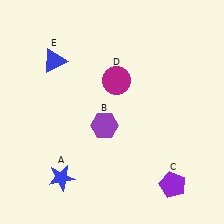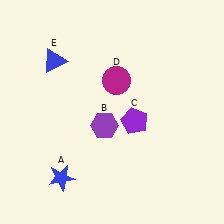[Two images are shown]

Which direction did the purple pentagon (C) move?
The purple pentagon (C) moved up.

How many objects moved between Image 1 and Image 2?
1 object moved between the two images.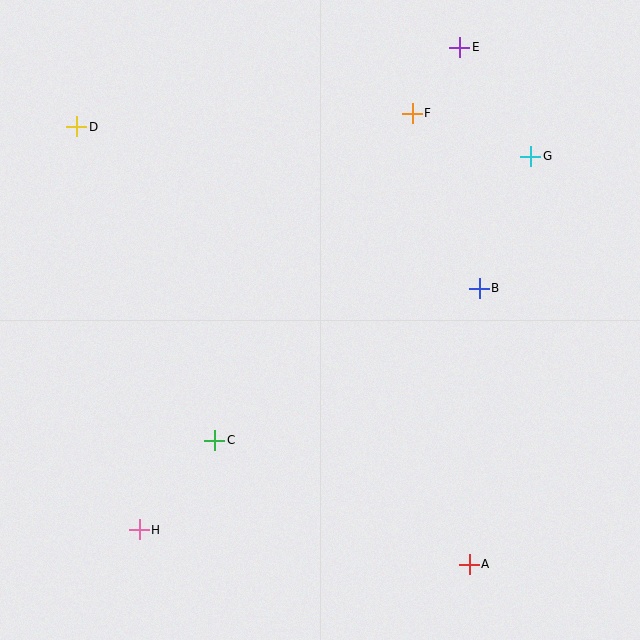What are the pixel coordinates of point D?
Point D is at (76, 127).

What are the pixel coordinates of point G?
Point G is at (531, 156).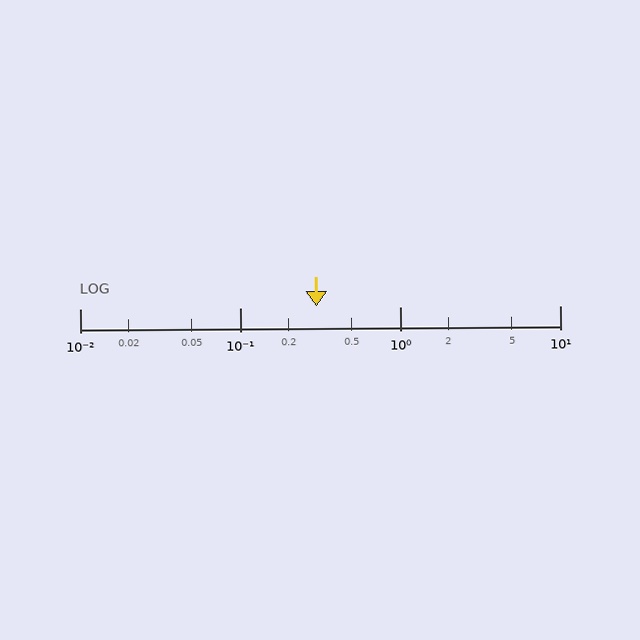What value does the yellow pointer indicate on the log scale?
The pointer indicates approximately 0.3.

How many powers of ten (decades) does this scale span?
The scale spans 3 decades, from 0.01 to 10.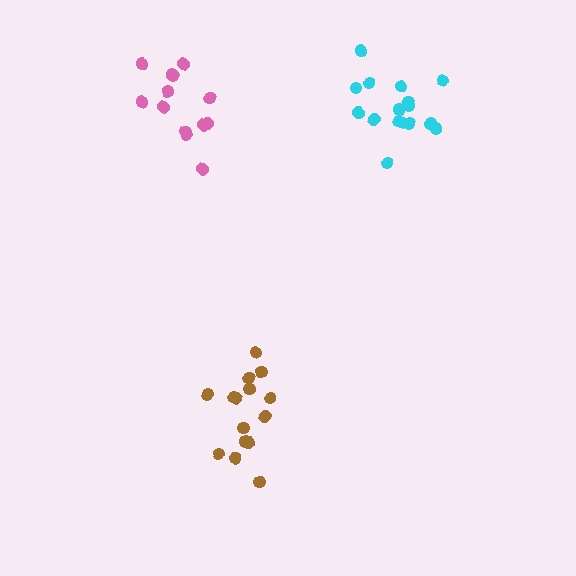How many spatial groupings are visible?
There are 3 spatial groupings.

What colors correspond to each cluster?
The clusters are colored: brown, pink, cyan.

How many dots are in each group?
Group 1: 15 dots, Group 2: 13 dots, Group 3: 16 dots (44 total).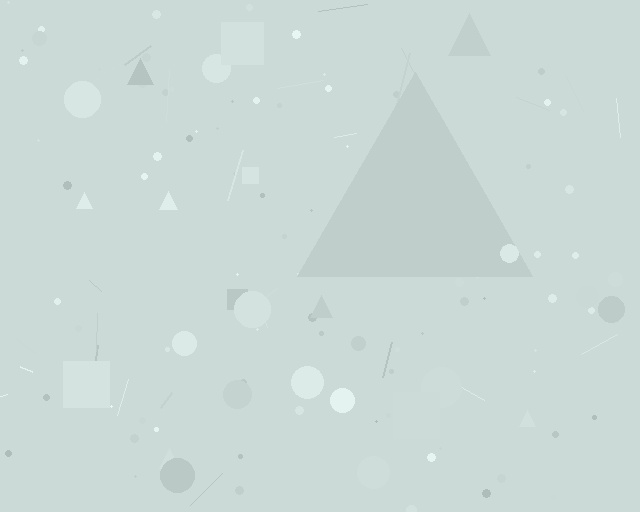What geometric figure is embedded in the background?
A triangle is embedded in the background.